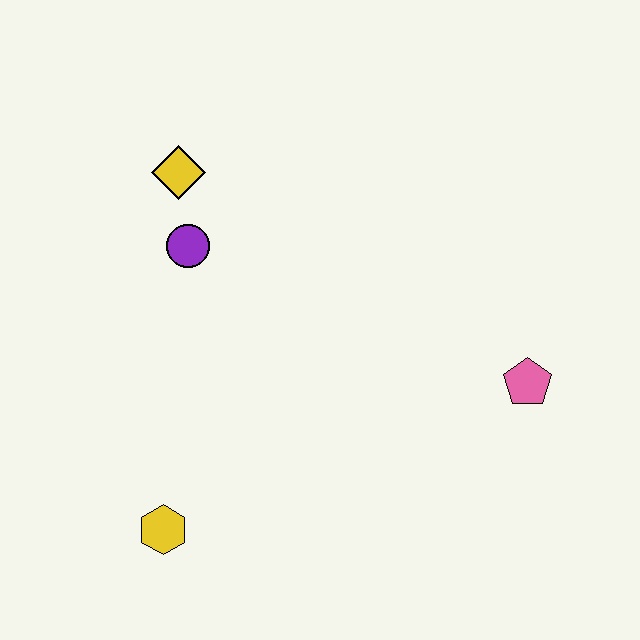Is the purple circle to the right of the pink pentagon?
No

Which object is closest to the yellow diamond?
The purple circle is closest to the yellow diamond.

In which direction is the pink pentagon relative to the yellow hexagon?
The pink pentagon is to the right of the yellow hexagon.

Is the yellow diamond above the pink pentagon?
Yes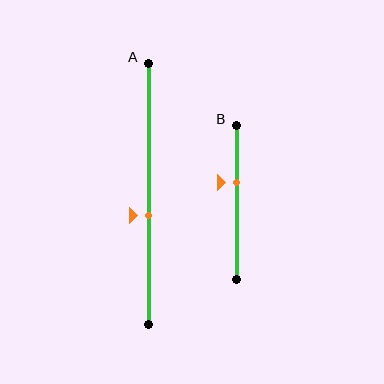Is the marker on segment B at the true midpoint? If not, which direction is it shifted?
No, the marker on segment B is shifted upward by about 13% of the segment length.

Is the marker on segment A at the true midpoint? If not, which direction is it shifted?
No, the marker on segment A is shifted downward by about 8% of the segment length.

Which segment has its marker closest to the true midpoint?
Segment A has its marker closest to the true midpoint.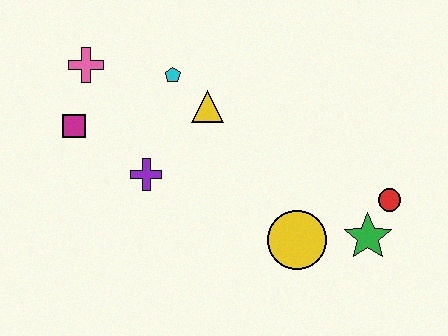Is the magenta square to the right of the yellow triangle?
No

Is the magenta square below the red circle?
No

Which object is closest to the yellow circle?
The green star is closest to the yellow circle.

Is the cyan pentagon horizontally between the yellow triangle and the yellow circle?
No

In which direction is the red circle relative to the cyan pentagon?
The red circle is to the right of the cyan pentagon.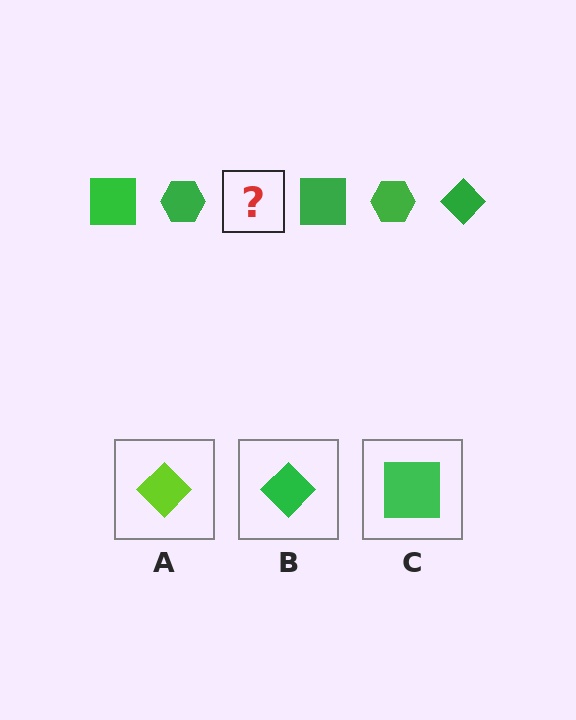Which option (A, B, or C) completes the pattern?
B.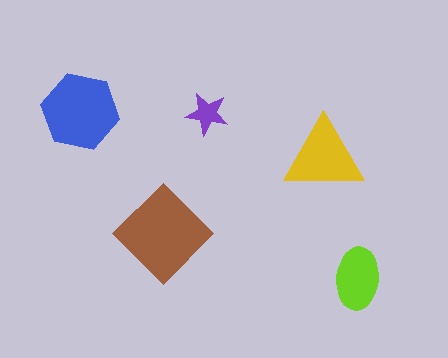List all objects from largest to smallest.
The brown diamond, the blue hexagon, the yellow triangle, the lime ellipse, the purple star.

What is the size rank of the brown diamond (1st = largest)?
1st.